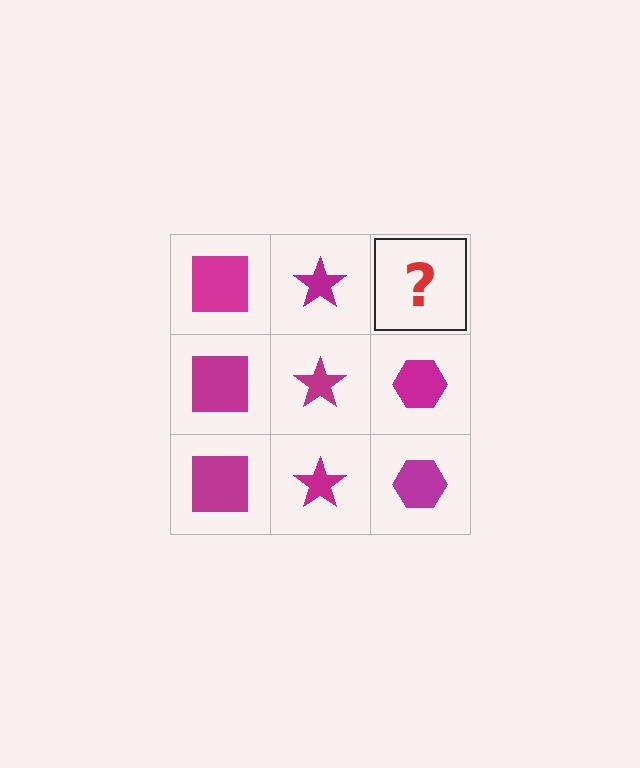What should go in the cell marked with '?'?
The missing cell should contain a magenta hexagon.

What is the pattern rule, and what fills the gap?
The rule is that each column has a consistent shape. The gap should be filled with a magenta hexagon.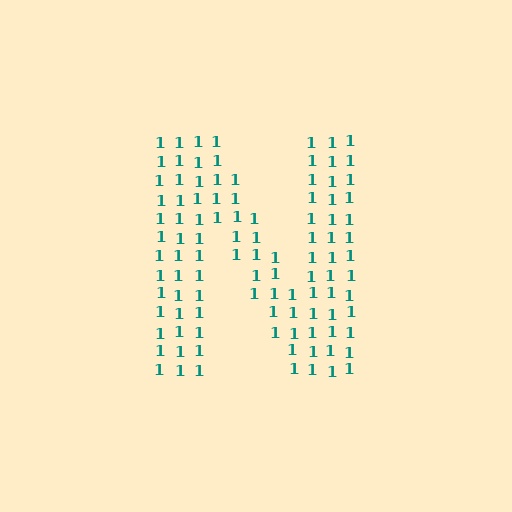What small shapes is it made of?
It is made of small digit 1's.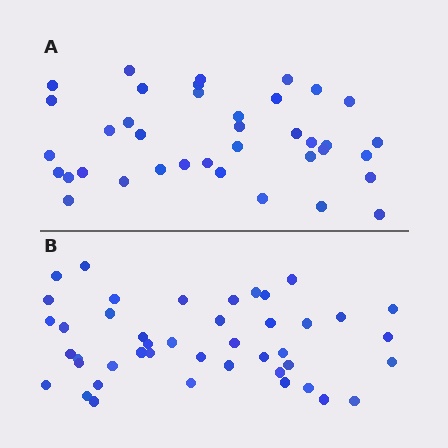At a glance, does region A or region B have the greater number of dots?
Region B (the bottom region) has more dots.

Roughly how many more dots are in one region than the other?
Region B has about 6 more dots than region A.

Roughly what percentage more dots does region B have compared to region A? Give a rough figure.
About 15% more.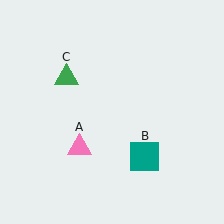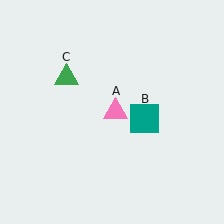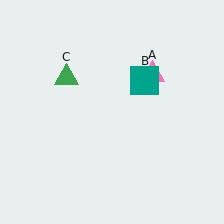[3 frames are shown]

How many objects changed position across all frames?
2 objects changed position: pink triangle (object A), teal square (object B).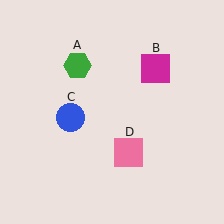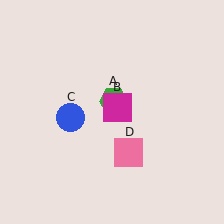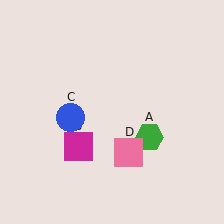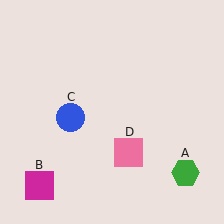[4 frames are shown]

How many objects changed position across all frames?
2 objects changed position: green hexagon (object A), magenta square (object B).